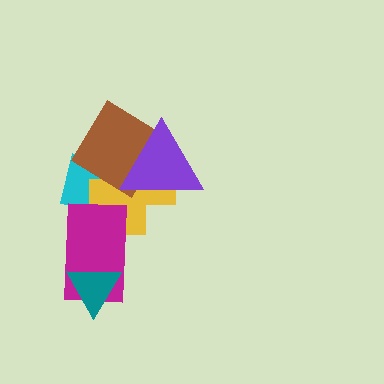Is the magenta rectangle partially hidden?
Yes, it is partially covered by another shape.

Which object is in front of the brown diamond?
The purple triangle is in front of the brown diamond.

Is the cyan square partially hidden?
Yes, it is partially covered by another shape.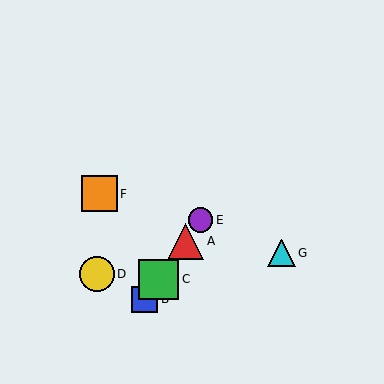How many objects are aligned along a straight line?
4 objects (A, B, C, E) are aligned along a straight line.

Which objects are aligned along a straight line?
Objects A, B, C, E are aligned along a straight line.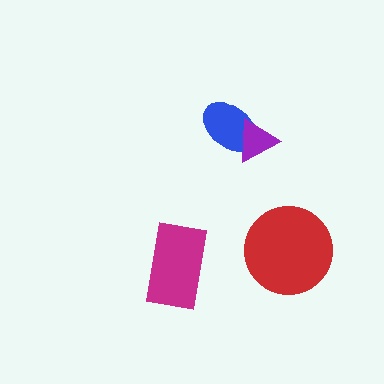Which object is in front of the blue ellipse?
The purple triangle is in front of the blue ellipse.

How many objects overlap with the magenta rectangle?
0 objects overlap with the magenta rectangle.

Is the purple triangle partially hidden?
No, no other shape covers it.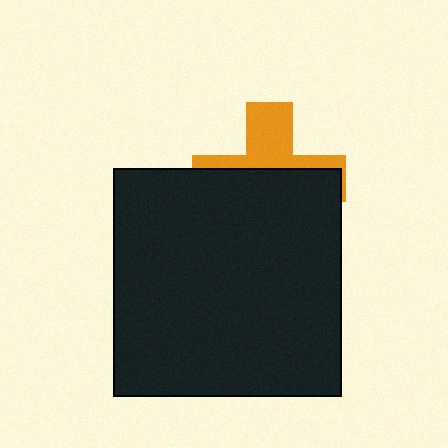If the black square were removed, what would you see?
You would see the complete orange cross.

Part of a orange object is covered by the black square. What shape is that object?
It is a cross.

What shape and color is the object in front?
The object in front is a black square.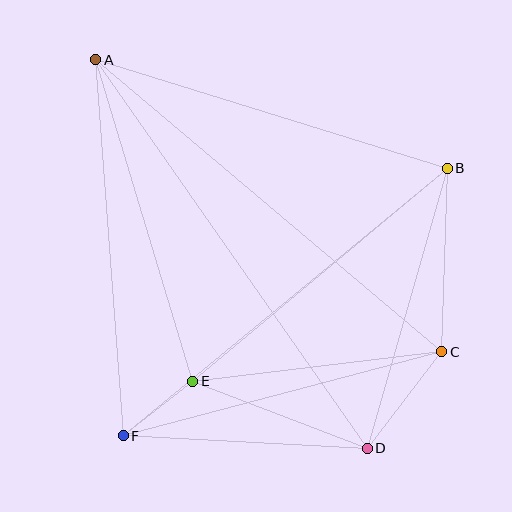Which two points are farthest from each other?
Points A and D are farthest from each other.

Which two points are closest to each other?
Points E and F are closest to each other.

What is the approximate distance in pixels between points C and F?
The distance between C and F is approximately 329 pixels.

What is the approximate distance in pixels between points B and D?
The distance between B and D is approximately 291 pixels.